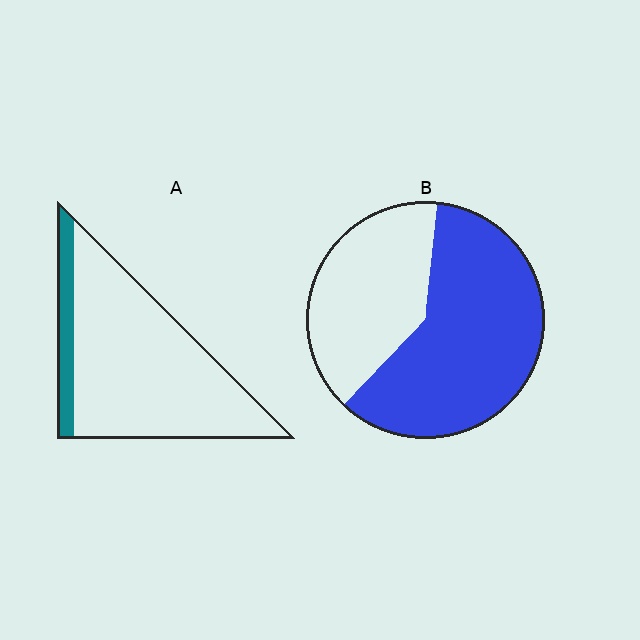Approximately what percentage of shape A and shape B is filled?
A is approximately 15% and B is approximately 60%.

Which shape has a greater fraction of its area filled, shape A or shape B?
Shape B.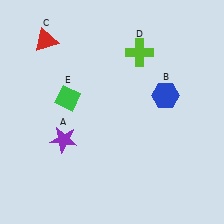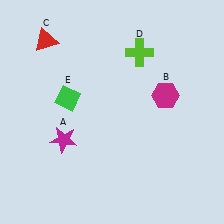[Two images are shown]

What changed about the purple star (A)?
In Image 1, A is purple. In Image 2, it changed to magenta.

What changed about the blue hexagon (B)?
In Image 1, B is blue. In Image 2, it changed to magenta.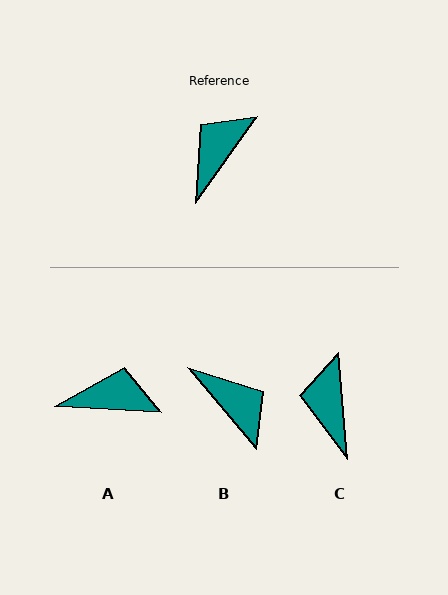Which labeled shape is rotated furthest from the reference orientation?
B, about 104 degrees away.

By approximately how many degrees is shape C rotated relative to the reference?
Approximately 41 degrees counter-clockwise.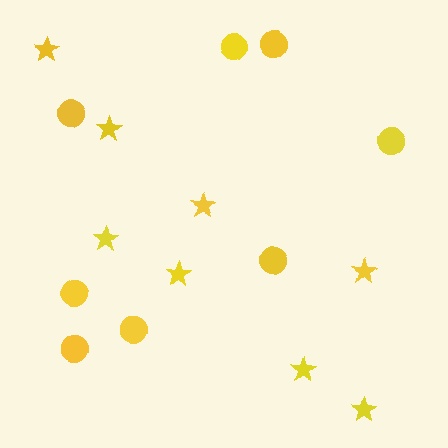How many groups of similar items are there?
There are 2 groups: one group of circles (8) and one group of stars (8).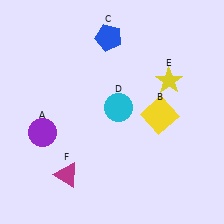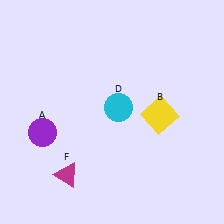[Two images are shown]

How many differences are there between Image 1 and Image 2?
There are 2 differences between the two images.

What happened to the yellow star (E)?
The yellow star (E) was removed in Image 2. It was in the top-right area of Image 1.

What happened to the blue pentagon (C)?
The blue pentagon (C) was removed in Image 2. It was in the top-left area of Image 1.